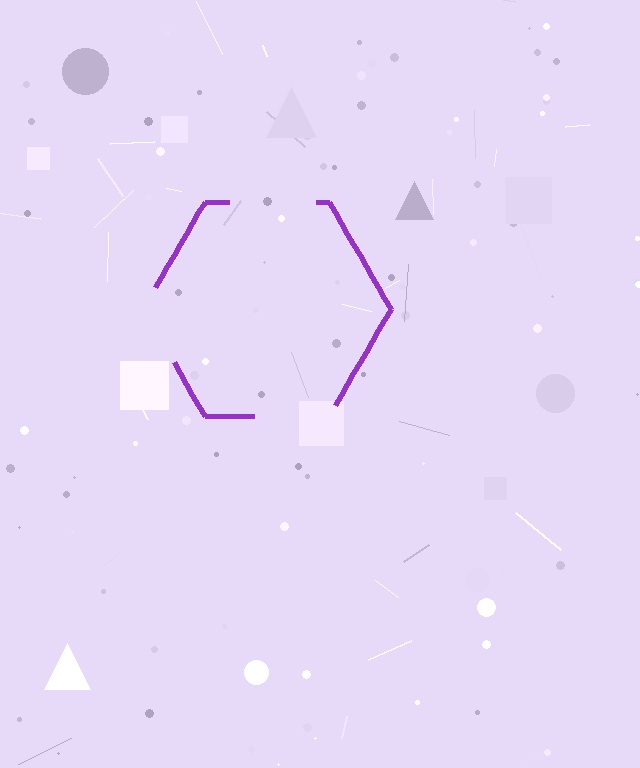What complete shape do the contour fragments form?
The contour fragments form a hexagon.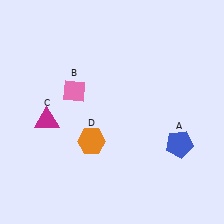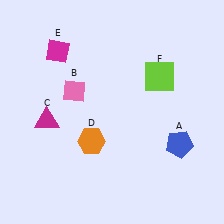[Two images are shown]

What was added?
A magenta diamond (E), a lime square (F) were added in Image 2.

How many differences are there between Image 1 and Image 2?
There are 2 differences between the two images.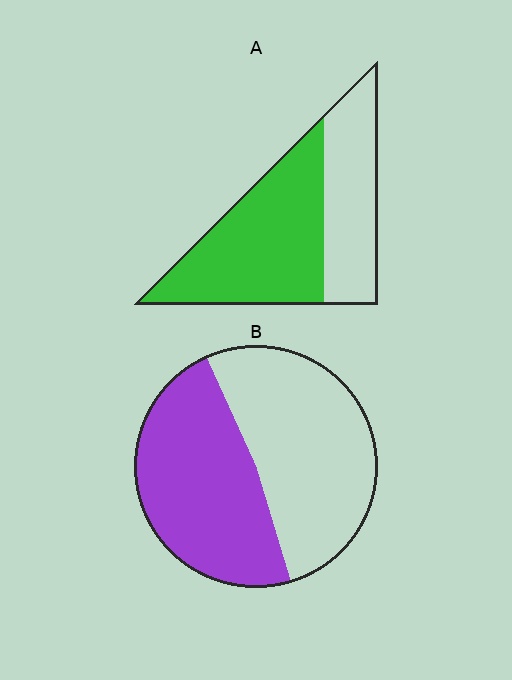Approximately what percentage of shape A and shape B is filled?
A is approximately 60% and B is approximately 50%.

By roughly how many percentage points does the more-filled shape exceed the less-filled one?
By roughly 15 percentage points (A over B).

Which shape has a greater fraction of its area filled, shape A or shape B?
Shape A.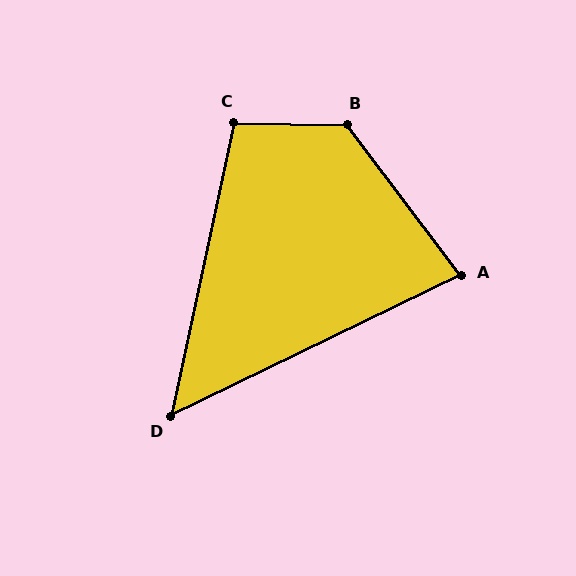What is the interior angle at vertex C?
Approximately 101 degrees (obtuse).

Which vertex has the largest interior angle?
B, at approximately 128 degrees.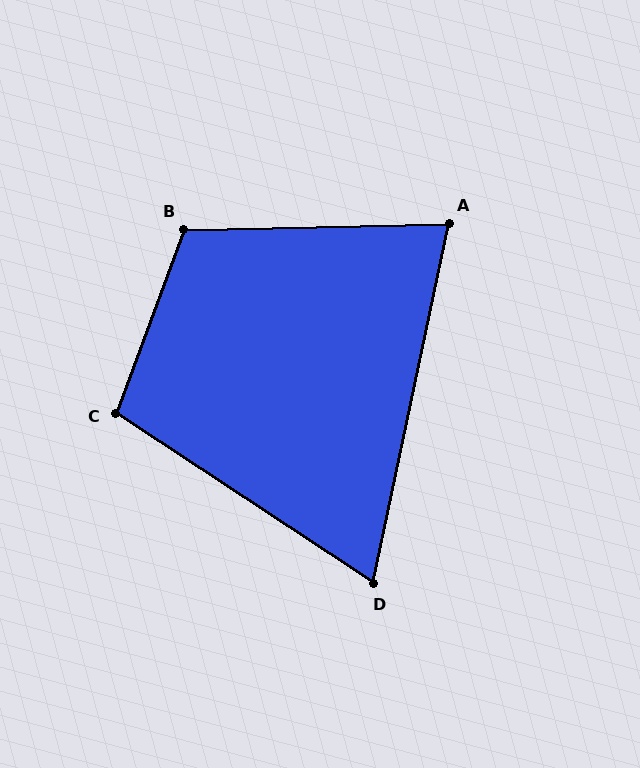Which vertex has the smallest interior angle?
D, at approximately 69 degrees.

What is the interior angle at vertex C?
Approximately 103 degrees (obtuse).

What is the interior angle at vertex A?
Approximately 77 degrees (acute).